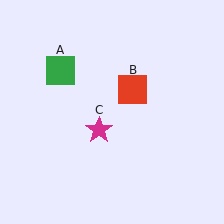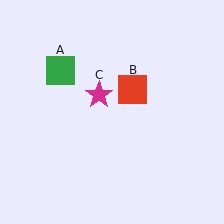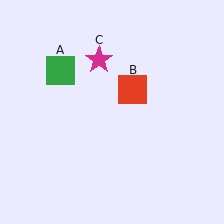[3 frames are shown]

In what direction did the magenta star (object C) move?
The magenta star (object C) moved up.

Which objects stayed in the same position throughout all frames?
Green square (object A) and red square (object B) remained stationary.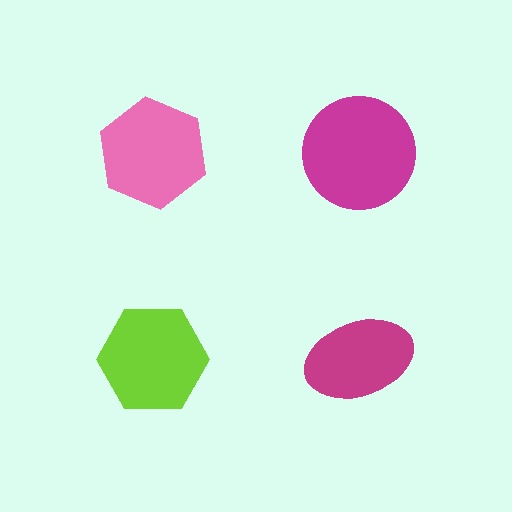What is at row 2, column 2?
A magenta ellipse.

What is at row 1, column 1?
A pink hexagon.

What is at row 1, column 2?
A magenta circle.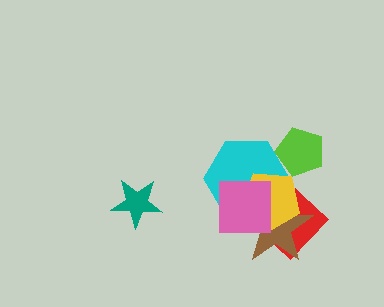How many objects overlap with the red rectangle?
5 objects overlap with the red rectangle.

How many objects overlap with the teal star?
0 objects overlap with the teal star.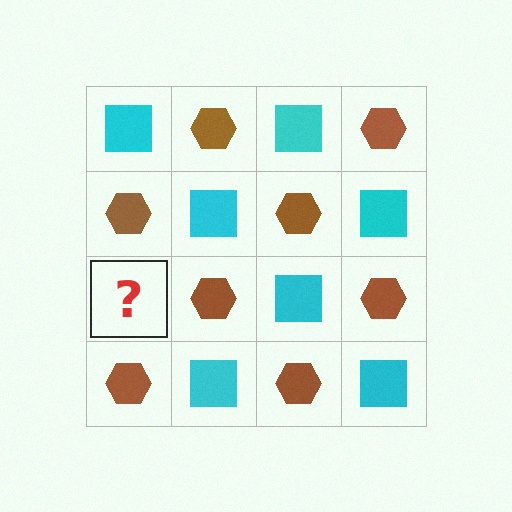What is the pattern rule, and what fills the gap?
The rule is that it alternates cyan square and brown hexagon in a checkerboard pattern. The gap should be filled with a cyan square.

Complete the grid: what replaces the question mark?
The question mark should be replaced with a cyan square.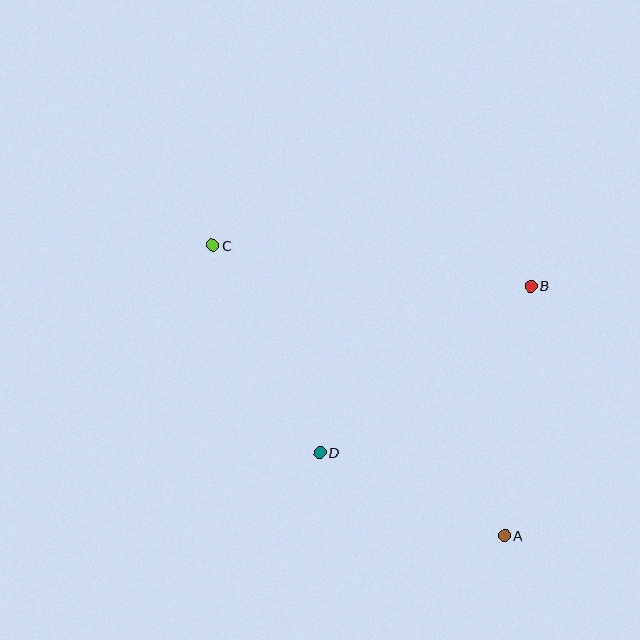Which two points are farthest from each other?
Points A and C are farthest from each other.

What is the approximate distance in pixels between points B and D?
The distance between B and D is approximately 269 pixels.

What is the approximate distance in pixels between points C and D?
The distance between C and D is approximately 233 pixels.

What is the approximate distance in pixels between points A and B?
The distance between A and B is approximately 251 pixels.